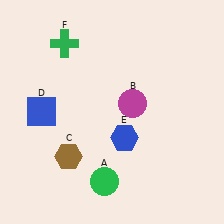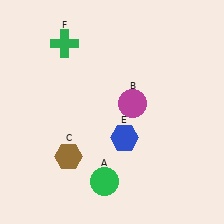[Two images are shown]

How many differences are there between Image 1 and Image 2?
There is 1 difference between the two images.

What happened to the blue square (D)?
The blue square (D) was removed in Image 2. It was in the top-left area of Image 1.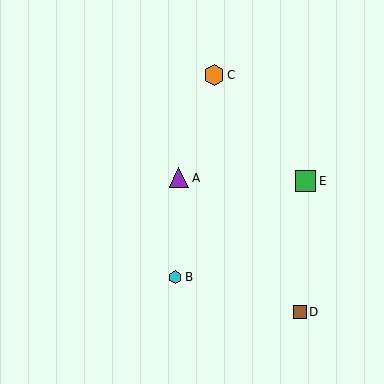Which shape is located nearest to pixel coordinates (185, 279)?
The cyan hexagon (labeled B) at (175, 277) is nearest to that location.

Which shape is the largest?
The green square (labeled E) is the largest.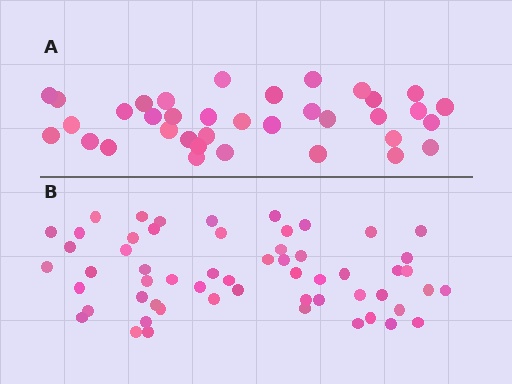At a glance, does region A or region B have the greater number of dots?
Region B (the bottom region) has more dots.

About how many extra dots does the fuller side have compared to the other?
Region B has approximately 20 more dots than region A.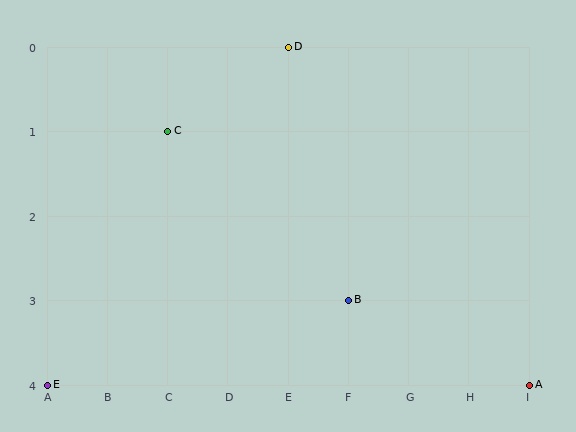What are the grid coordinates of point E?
Point E is at grid coordinates (A, 4).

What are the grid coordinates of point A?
Point A is at grid coordinates (I, 4).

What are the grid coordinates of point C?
Point C is at grid coordinates (C, 1).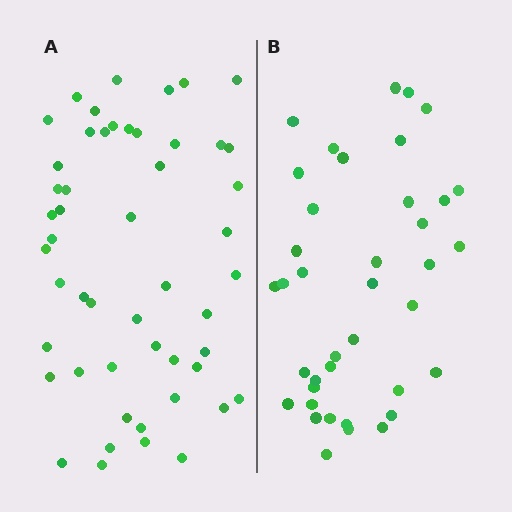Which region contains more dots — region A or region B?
Region A (the left region) has more dots.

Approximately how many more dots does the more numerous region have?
Region A has roughly 12 or so more dots than region B.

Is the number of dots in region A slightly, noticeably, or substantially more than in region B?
Region A has noticeably more, but not dramatically so. The ratio is roughly 1.3 to 1.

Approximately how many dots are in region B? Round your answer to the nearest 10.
About 40 dots. (The exact count is 39, which rounds to 40.)